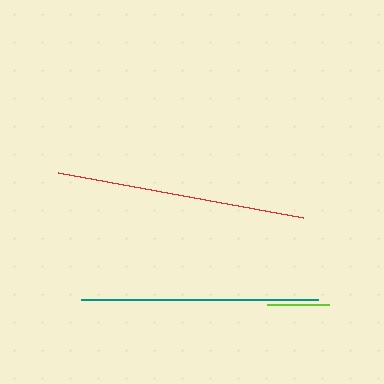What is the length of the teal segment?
The teal segment is approximately 237 pixels long.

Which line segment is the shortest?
The lime line is the shortest at approximately 62 pixels.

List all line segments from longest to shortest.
From longest to shortest: red, teal, lime.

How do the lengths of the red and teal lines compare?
The red and teal lines are approximately the same length.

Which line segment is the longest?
The red line is the longest at approximately 249 pixels.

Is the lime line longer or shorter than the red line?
The red line is longer than the lime line.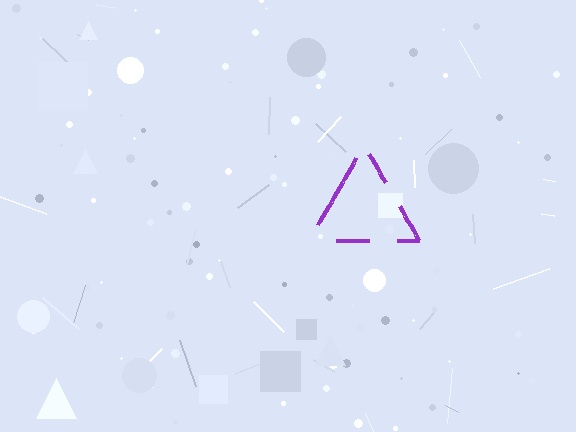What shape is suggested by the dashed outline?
The dashed outline suggests a triangle.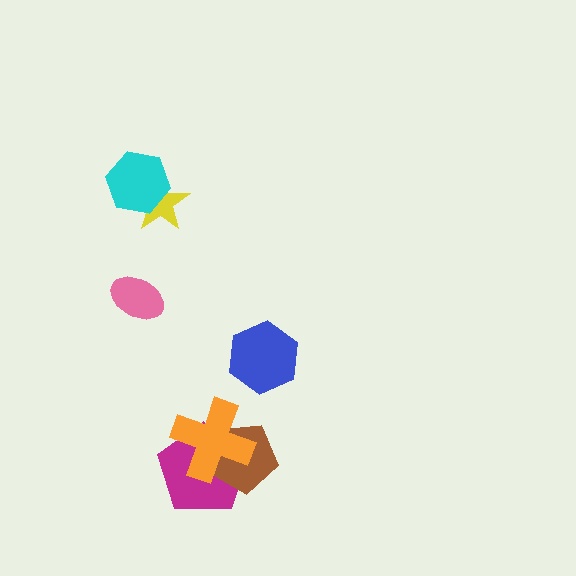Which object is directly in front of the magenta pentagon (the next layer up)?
The brown pentagon is directly in front of the magenta pentagon.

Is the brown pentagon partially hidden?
Yes, it is partially covered by another shape.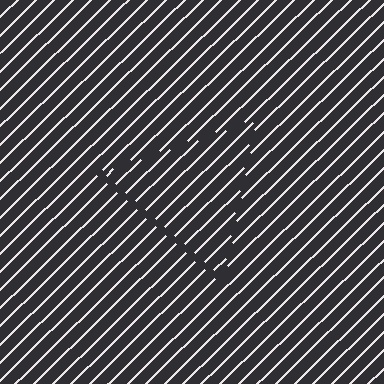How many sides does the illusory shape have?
3 sides — the line-ends trace a triangle.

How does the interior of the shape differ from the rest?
The interior of the shape contains the same grating, shifted by half a period — the contour is defined by the phase discontinuity where line-ends from the inner and outer gratings abut.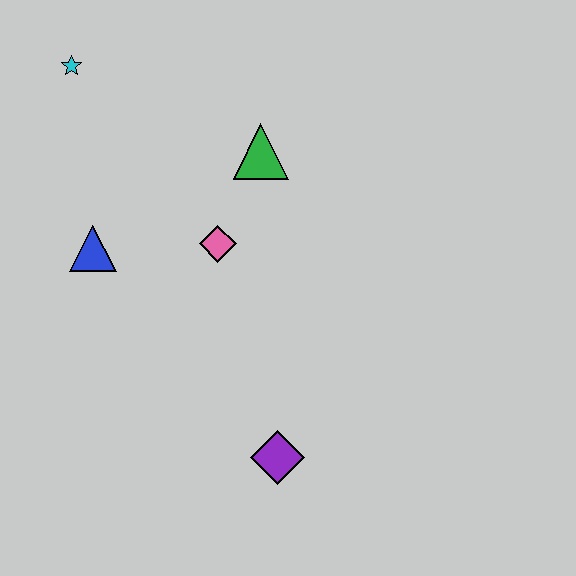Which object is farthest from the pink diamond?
The cyan star is farthest from the pink diamond.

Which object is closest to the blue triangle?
The pink diamond is closest to the blue triangle.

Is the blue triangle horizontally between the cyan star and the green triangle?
Yes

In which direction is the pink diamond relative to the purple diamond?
The pink diamond is above the purple diamond.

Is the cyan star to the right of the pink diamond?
No